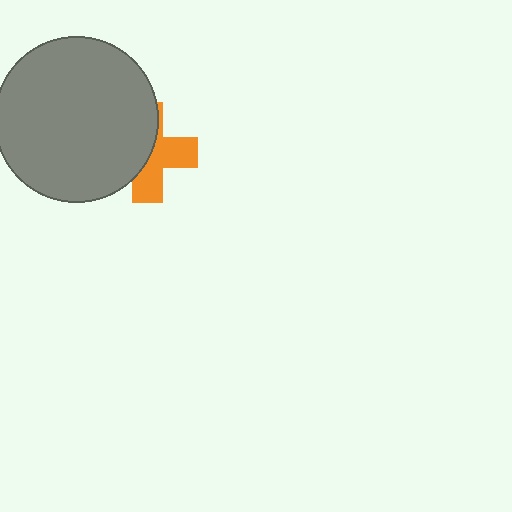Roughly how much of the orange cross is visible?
About half of it is visible (roughly 49%).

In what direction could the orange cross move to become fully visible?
The orange cross could move right. That would shift it out from behind the gray circle entirely.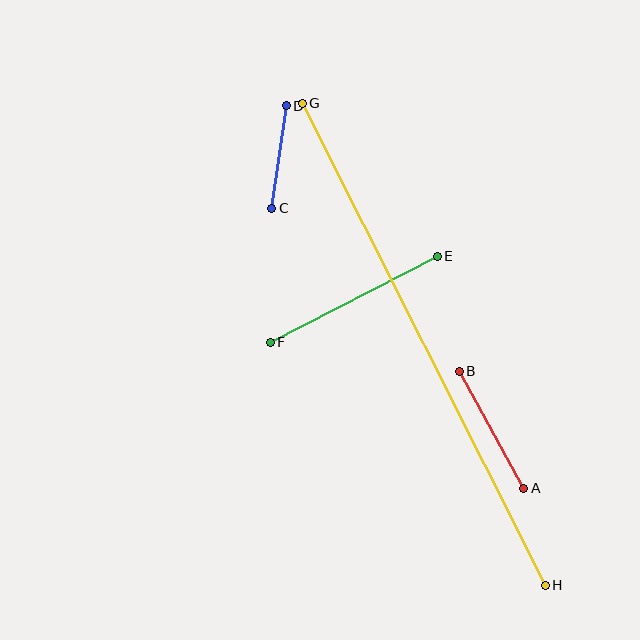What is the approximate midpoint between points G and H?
The midpoint is at approximately (424, 344) pixels.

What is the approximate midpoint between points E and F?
The midpoint is at approximately (354, 299) pixels.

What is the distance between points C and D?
The distance is approximately 103 pixels.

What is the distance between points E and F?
The distance is approximately 188 pixels.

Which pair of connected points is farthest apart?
Points G and H are farthest apart.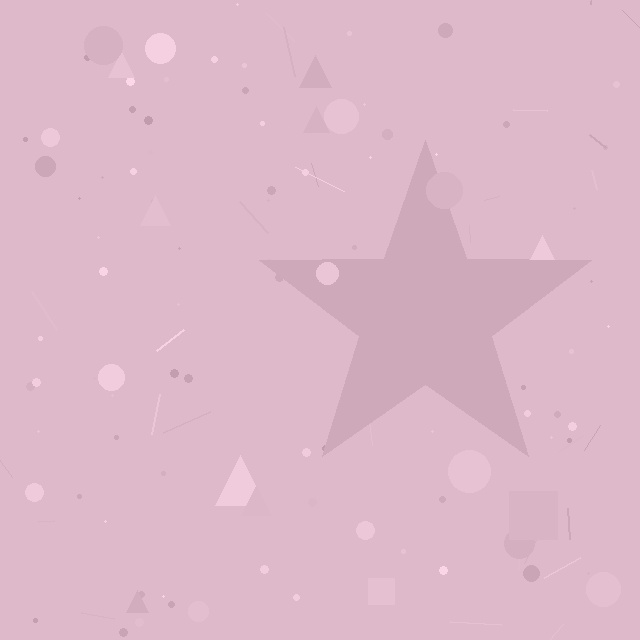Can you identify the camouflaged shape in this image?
The camouflaged shape is a star.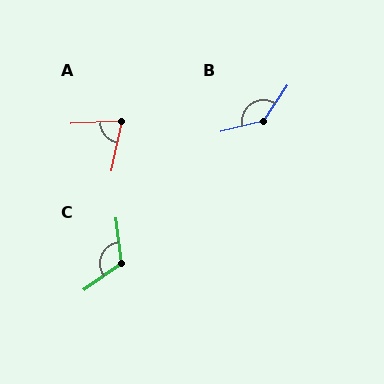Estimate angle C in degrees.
Approximately 119 degrees.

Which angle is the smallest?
A, at approximately 76 degrees.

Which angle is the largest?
B, at approximately 138 degrees.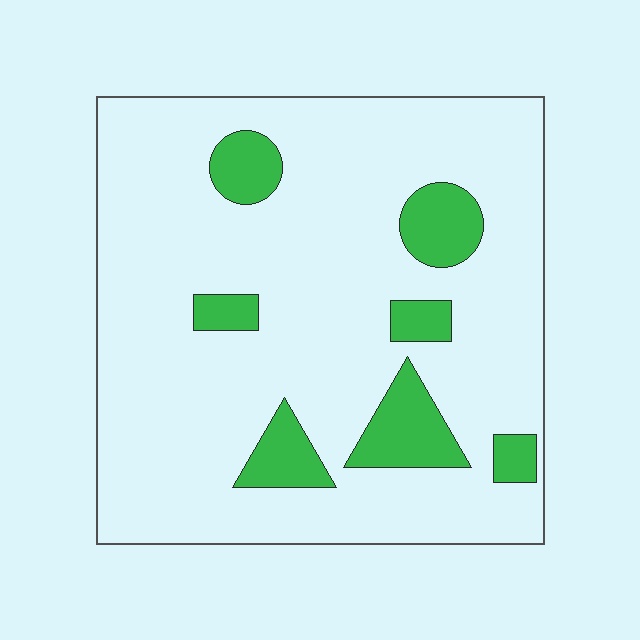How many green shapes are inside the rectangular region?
7.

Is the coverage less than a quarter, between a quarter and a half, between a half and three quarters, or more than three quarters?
Less than a quarter.